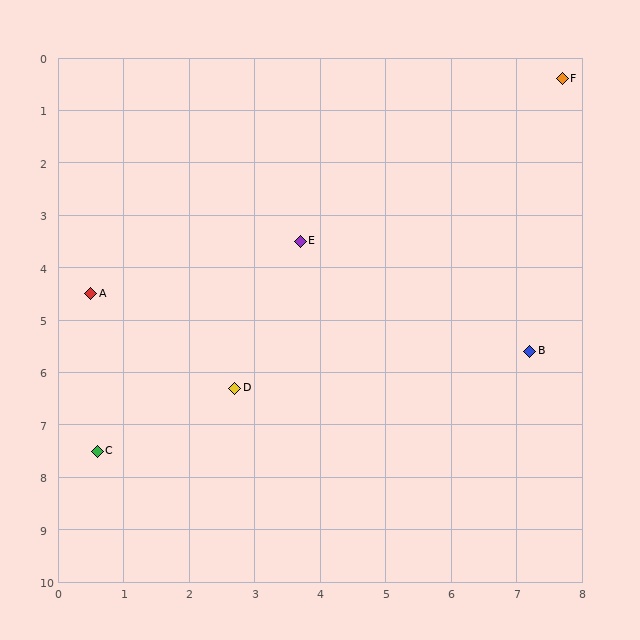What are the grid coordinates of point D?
Point D is at approximately (2.7, 6.3).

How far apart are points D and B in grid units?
Points D and B are about 4.6 grid units apart.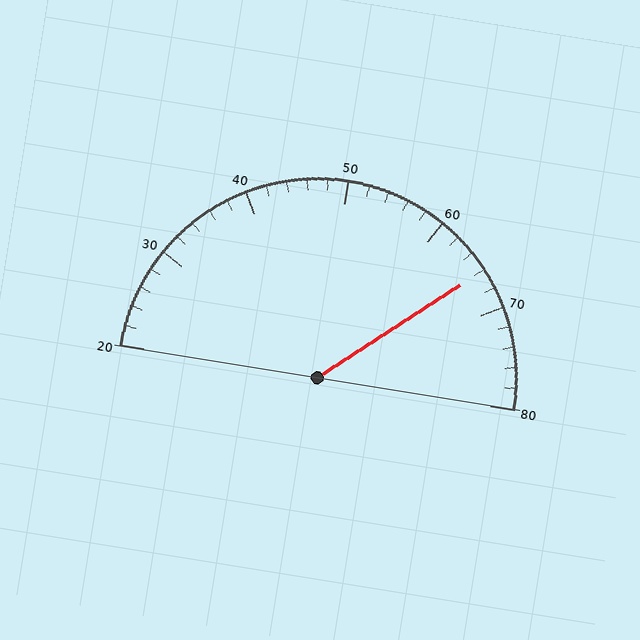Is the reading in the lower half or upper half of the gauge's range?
The reading is in the upper half of the range (20 to 80).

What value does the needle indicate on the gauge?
The needle indicates approximately 66.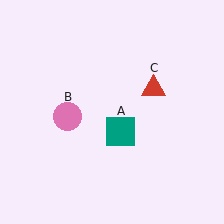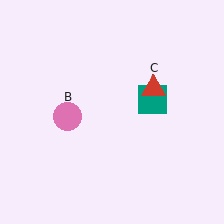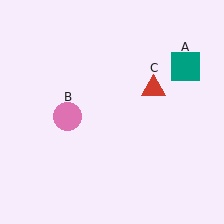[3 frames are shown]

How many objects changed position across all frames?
1 object changed position: teal square (object A).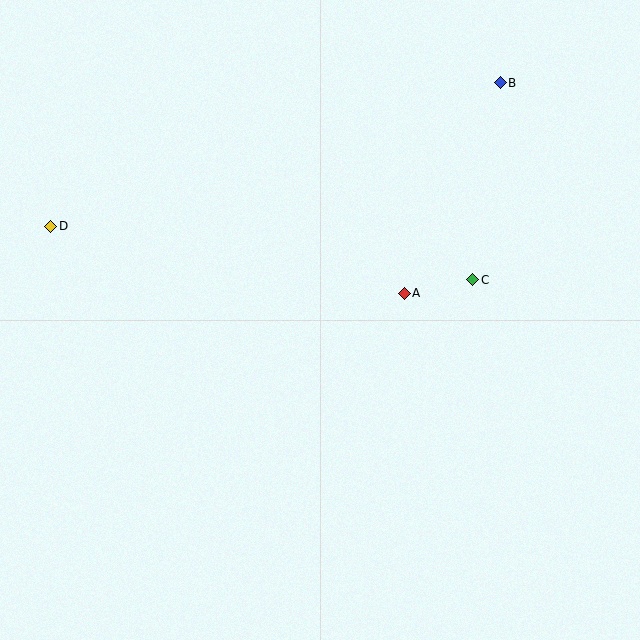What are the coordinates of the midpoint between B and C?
The midpoint between B and C is at (487, 181).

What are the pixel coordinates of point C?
Point C is at (473, 280).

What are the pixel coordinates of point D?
Point D is at (51, 226).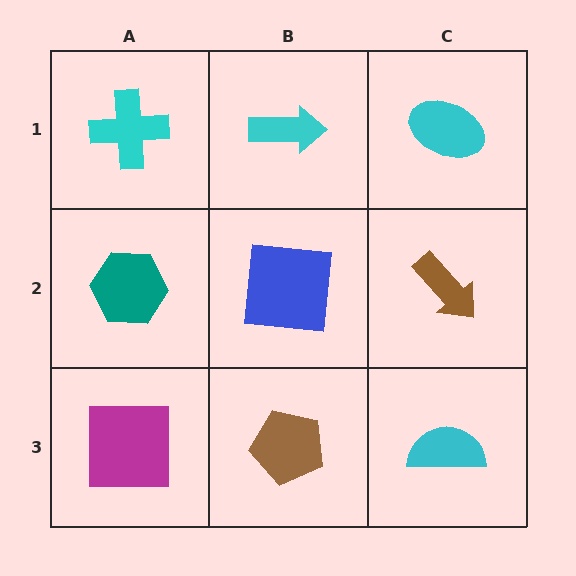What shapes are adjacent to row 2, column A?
A cyan cross (row 1, column A), a magenta square (row 3, column A), a blue square (row 2, column B).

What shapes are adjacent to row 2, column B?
A cyan arrow (row 1, column B), a brown pentagon (row 3, column B), a teal hexagon (row 2, column A), a brown arrow (row 2, column C).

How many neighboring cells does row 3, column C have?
2.